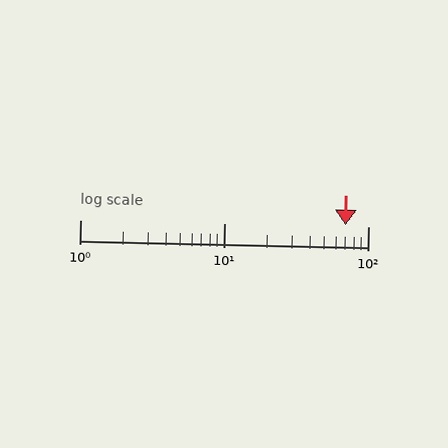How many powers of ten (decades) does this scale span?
The scale spans 2 decades, from 1 to 100.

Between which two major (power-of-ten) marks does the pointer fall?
The pointer is between 10 and 100.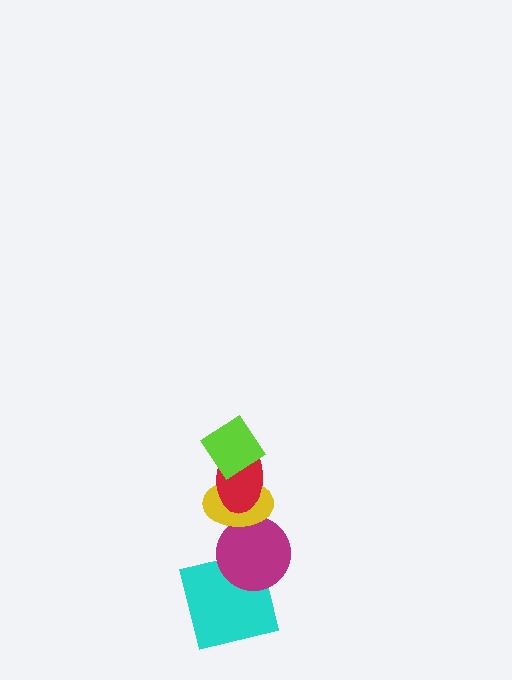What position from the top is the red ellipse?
The red ellipse is 2nd from the top.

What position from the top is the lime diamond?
The lime diamond is 1st from the top.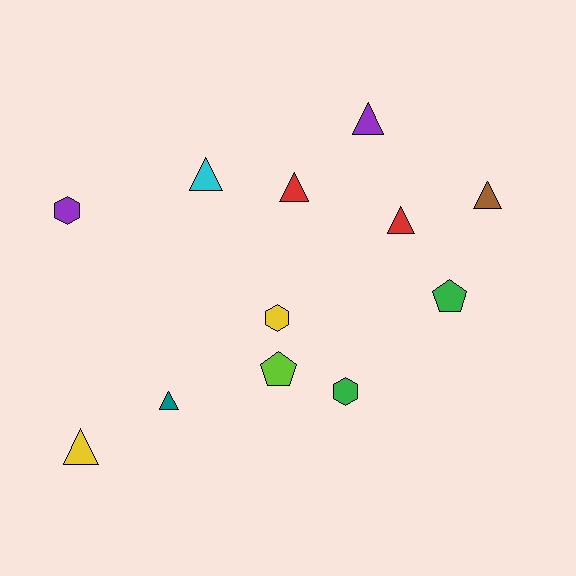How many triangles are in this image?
There are 7 triangles.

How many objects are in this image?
There are 12 objects.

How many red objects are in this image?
There are 2 red objects.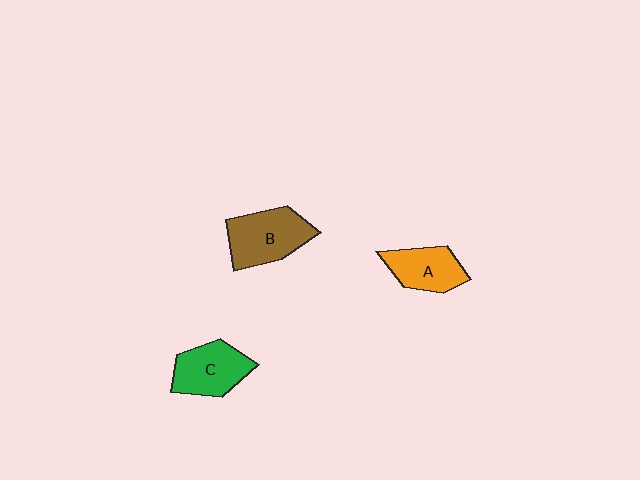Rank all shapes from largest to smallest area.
From largest to smallest: B (brown), C (green), A (orange).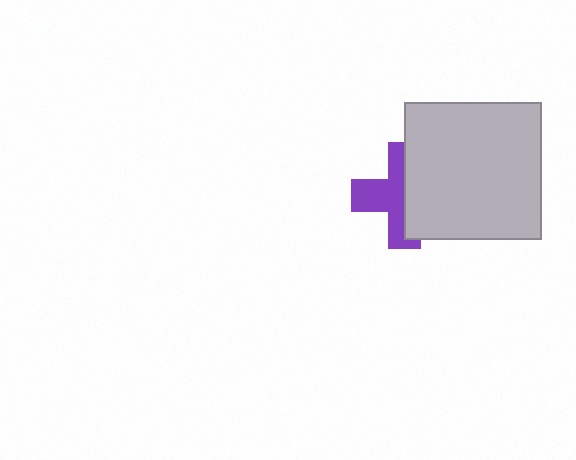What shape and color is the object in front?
The object in front is a light gray square.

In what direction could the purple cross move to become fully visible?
The purple cross could move left. That would shift it out from behind the light gray square entirely.